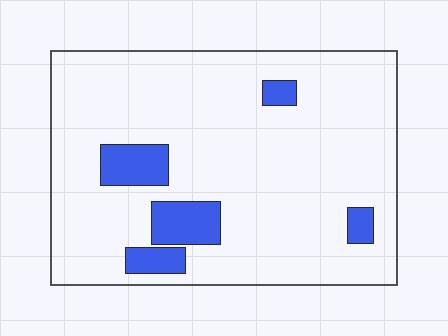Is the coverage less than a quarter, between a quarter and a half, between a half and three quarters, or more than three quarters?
Less than a quarter.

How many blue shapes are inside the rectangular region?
5.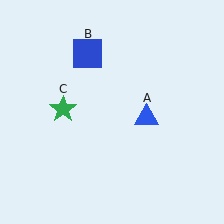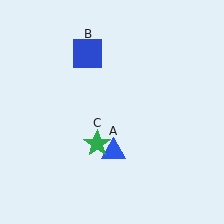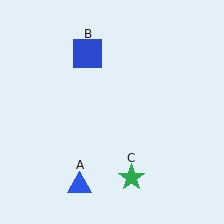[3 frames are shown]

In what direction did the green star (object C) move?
The green star (object C) moved down and to the right.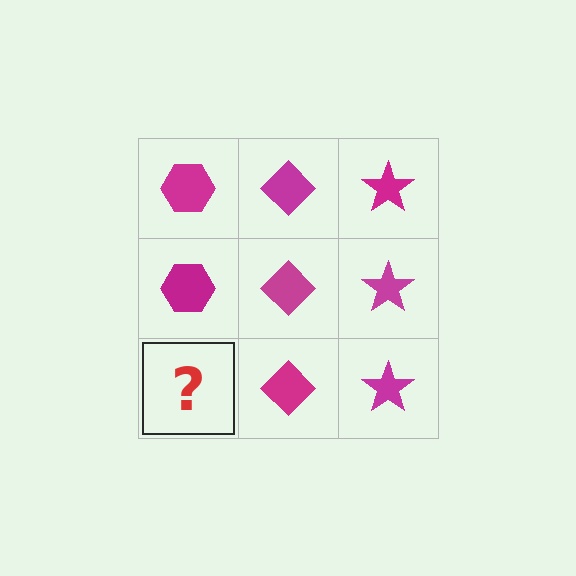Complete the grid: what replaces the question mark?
The question mark should be replaced with a magenta hexagon.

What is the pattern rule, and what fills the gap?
The rule is that each column has a consistent shape. The gap should be filled with a magenta hexagon.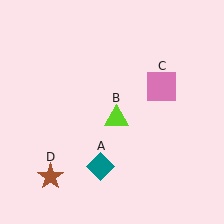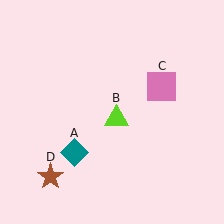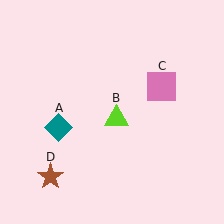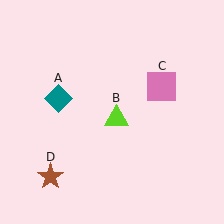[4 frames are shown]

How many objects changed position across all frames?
1 object changed position: teal diamond (object A).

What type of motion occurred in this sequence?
The teal diamond (object A) rotated clockwise around the center of the scene.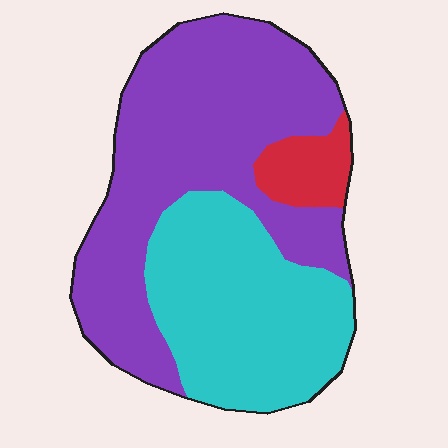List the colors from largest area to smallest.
From largest to smallest: purple, cyan, red.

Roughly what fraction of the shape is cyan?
Cyan takes up about three eighths (3/8) of the shape.